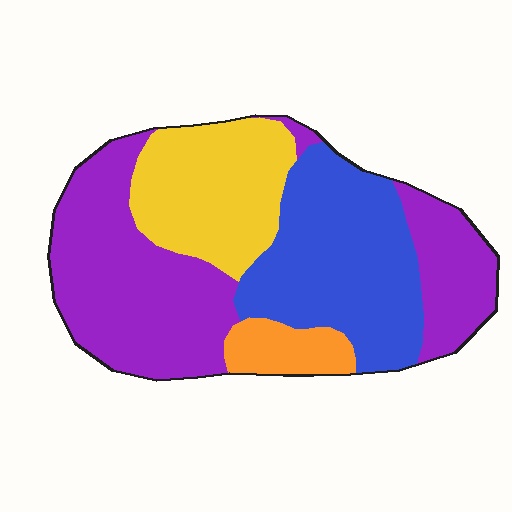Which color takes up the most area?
Purple, at roughly 45%.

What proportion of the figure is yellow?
Yellow covers around 20% of the figure.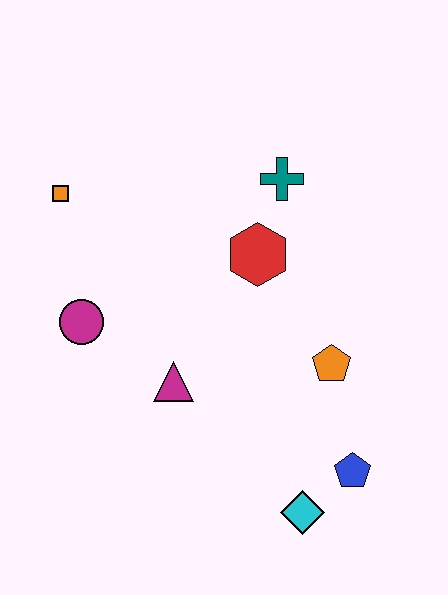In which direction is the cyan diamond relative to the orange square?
The cyan diamond is below the orange square.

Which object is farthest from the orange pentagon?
The orange square is farthest from the orange pentagon.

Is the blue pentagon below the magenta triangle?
Yes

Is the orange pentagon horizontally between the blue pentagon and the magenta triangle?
Yes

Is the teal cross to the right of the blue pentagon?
No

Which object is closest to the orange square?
The magenta circle is closest to the orange square.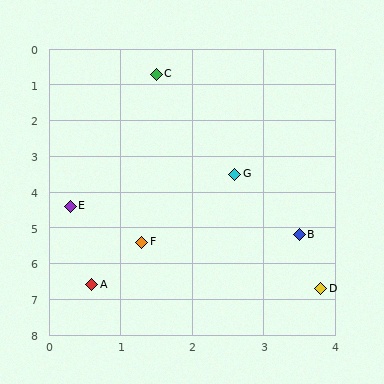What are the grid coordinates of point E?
Point E is at approximately (0.3, 4.4).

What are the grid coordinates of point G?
Point G is at approximately (2.6, 3.5).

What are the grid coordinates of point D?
Point D is at approximately (3.8, 6.7).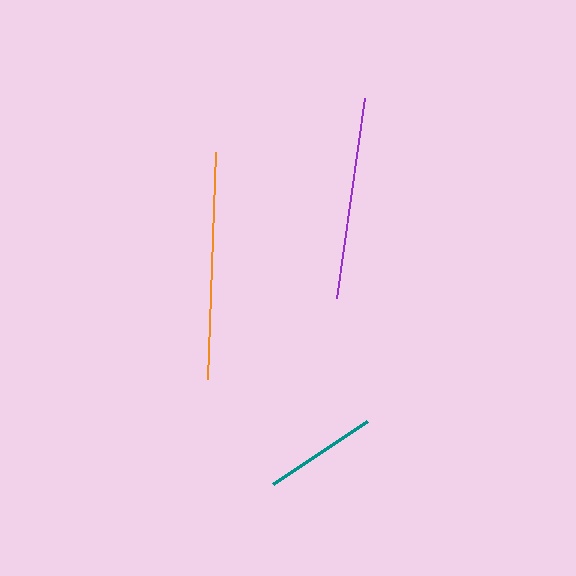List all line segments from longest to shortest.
From longest to shortest: orange, purple, teal.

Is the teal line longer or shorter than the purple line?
The purple line is longer than the teal line.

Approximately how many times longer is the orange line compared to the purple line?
The orange line is approximately 1.1 times the length of the purple line.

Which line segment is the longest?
The orange line is the longest at approximately 227 pixels.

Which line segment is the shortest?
The teal line is the shortest at approximately 113 pixels.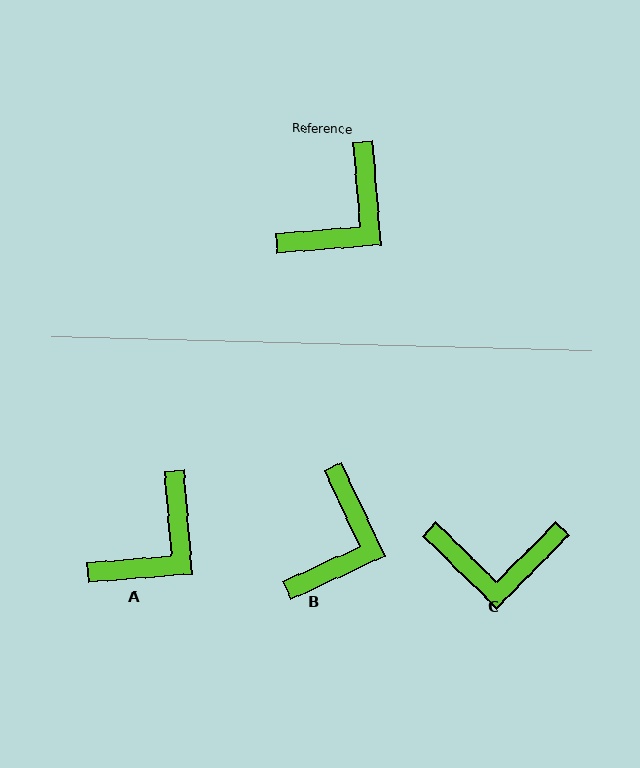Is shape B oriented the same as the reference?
No, it is off by about 20 degrees.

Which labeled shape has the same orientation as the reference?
A.